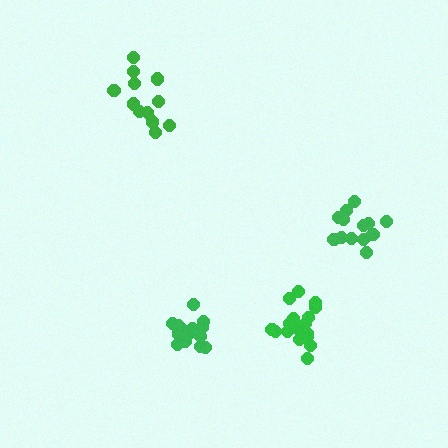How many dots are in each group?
Group 1: 15 dots, Group 2: 13 dots, Group 3: 13 dots, Group 4: 18 dots (59 total).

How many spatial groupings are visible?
There are 4 spatial groupings.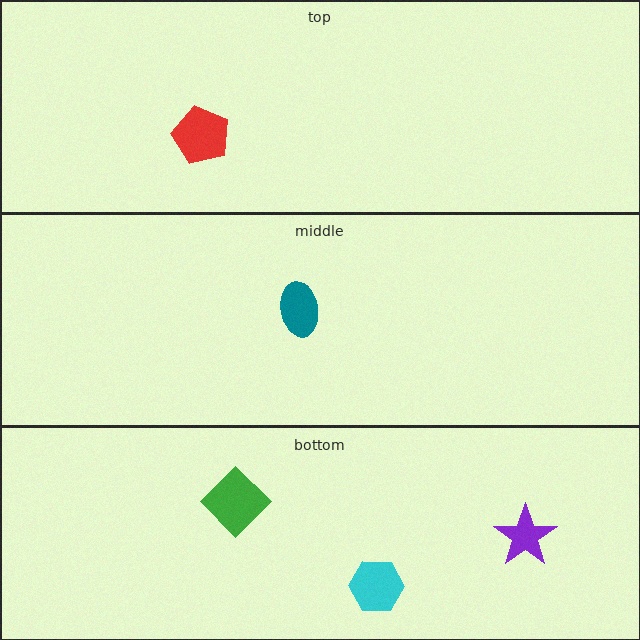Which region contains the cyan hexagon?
The bottom region.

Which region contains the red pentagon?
The top region.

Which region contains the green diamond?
The bottom region.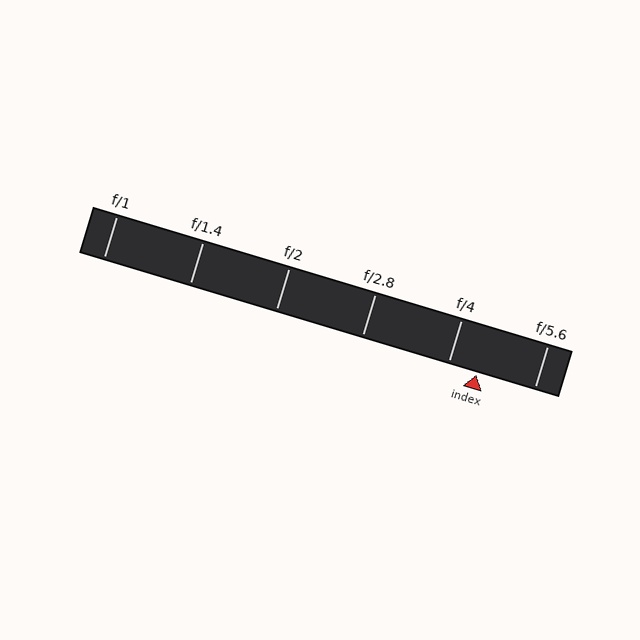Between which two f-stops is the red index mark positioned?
The index mark is between f/4 and f/5.6.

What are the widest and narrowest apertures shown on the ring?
The widest aperture shown is f/1 and the narrowest is f/5.6.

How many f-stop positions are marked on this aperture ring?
There are 6 f-stop positions marked.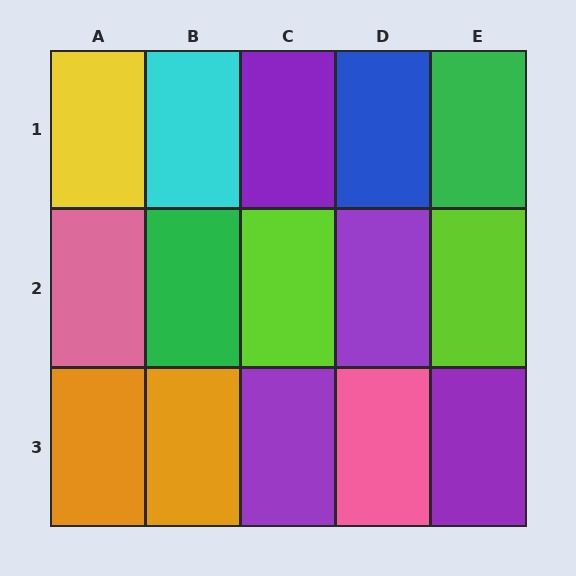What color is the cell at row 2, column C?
Lime.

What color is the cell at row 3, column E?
Purple.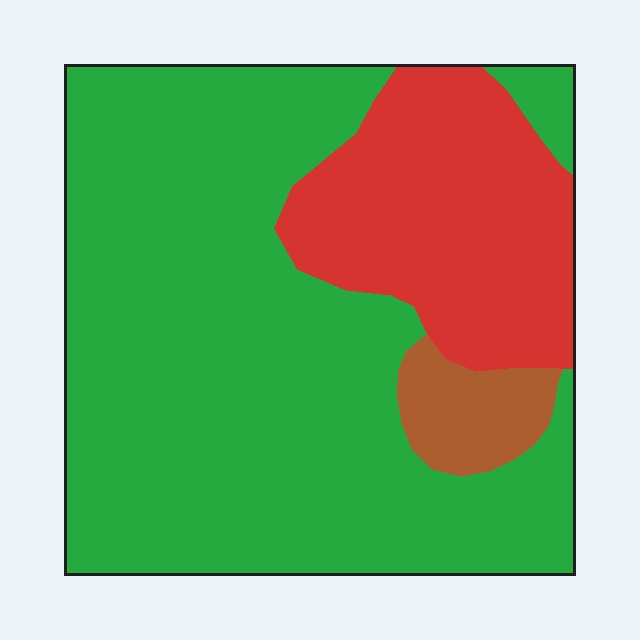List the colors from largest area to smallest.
From largest to smallest: green, red, brown.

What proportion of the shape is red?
Red takes up about one quarter (1/4) of the shape.